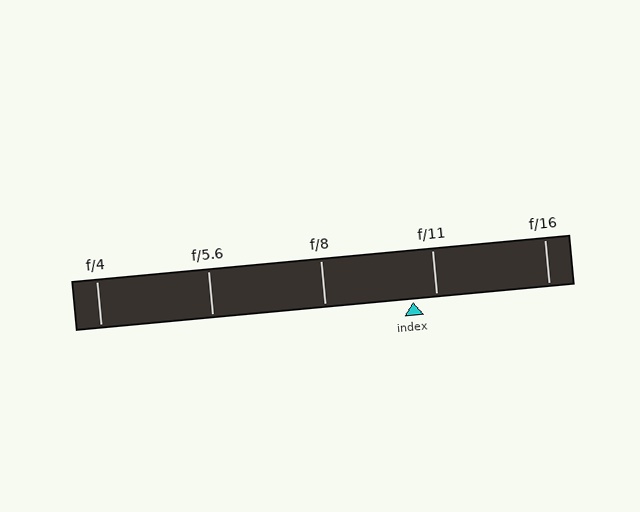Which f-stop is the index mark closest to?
The index mark is closest to f/11.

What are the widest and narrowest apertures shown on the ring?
The widest aperture shown is f/4 and the narrowest is f/16.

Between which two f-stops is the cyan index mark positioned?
The index mark is between f/8 and f/11.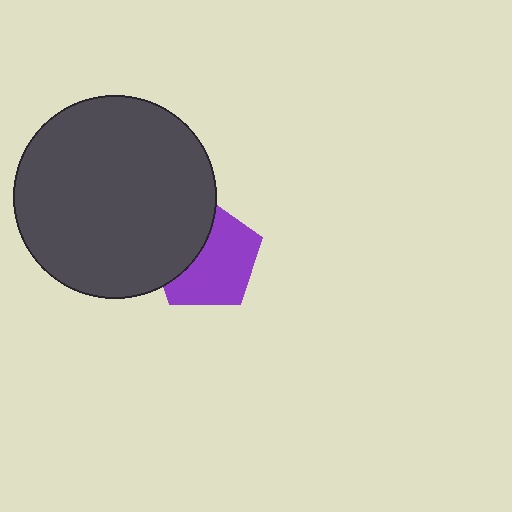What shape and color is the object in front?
The object in front is a dark gray circle.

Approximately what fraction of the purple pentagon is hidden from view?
Roughly 38% of the purple pentagon is hidden behind the dark gray circle.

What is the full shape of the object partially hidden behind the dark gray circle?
The partially hidden object is a purple pentagon.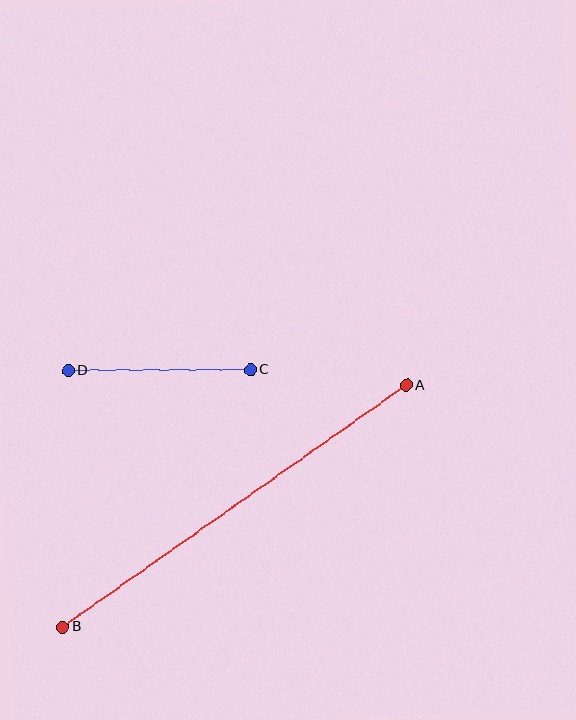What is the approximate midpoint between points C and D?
The midpoint is at approximately (160, 370) pixels.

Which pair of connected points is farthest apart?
Points A and B are farthest apart.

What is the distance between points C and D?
The distance is approximately 182 pixels.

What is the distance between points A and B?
The distance is approximately 420 pixels.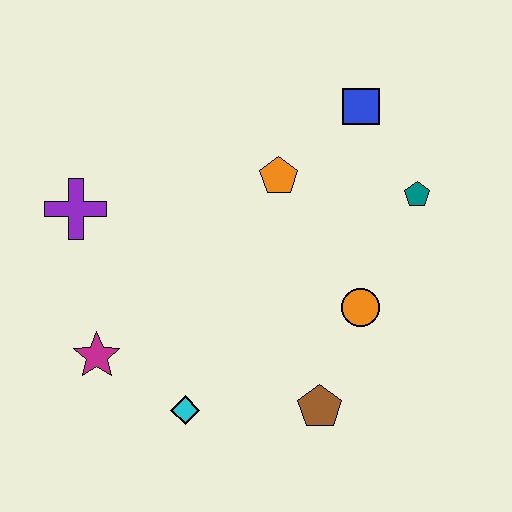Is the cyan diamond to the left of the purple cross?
No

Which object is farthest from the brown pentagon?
The purple cross is farthest from the brown pentagon.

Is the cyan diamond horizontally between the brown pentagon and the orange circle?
No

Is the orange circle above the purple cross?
No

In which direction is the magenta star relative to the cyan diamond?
The magenta star is to the left of the cyan diamond.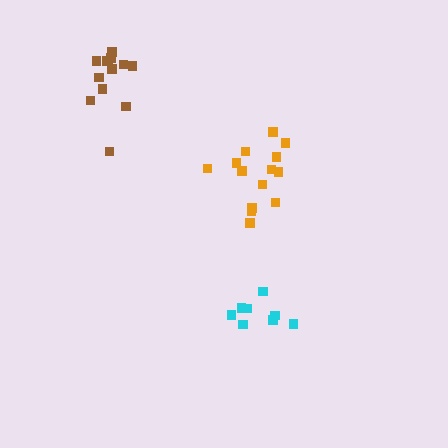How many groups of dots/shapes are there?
There are 3 groups.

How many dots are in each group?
Group 1: 8 dots, Group 2: 14 dots, Group 3: 13 dots (35 total).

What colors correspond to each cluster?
The clusters are colored: cyan, orange, brown.